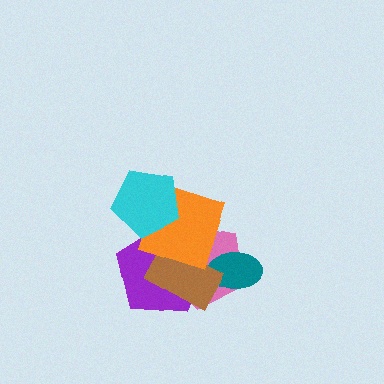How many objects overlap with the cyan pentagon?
2 objects overlap with the cyan pentagon.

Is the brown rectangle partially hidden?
Yes, it is partially covered by another shape.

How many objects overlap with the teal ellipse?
3 objects overlap with the teal ellipse.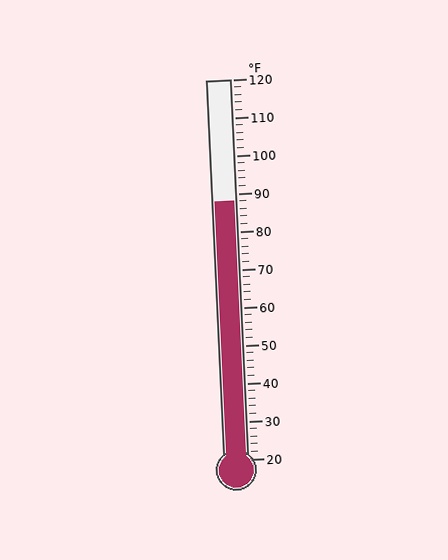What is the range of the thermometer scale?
The thermometer scale ranges from 20°F to 120°F.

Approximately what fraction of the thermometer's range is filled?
The thermometer is filled to approximately 70% of its range.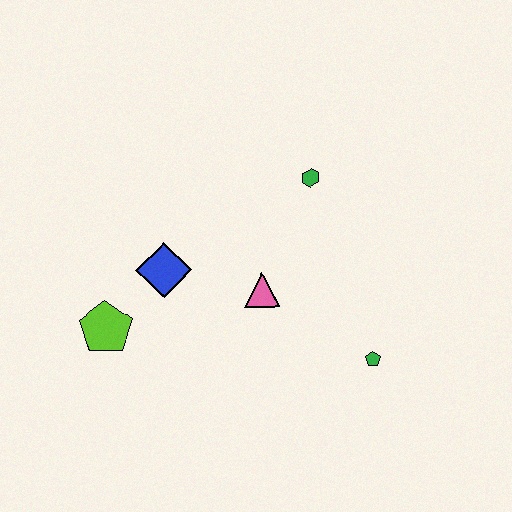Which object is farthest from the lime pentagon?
The green pentagon is farthest from the lime pentagon.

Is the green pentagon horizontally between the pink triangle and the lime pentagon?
No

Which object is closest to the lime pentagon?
The blue diamond is closest to the lime pentagon.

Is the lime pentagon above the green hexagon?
No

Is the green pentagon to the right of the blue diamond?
Yes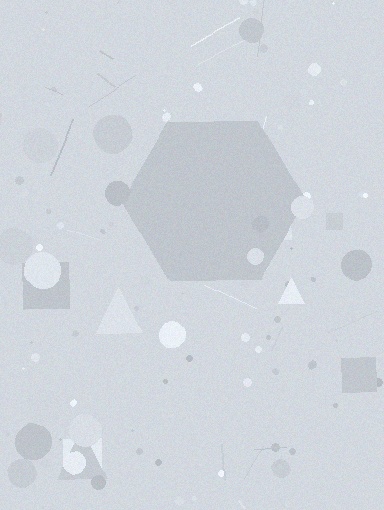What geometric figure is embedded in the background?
A hexagon is embedded in the background.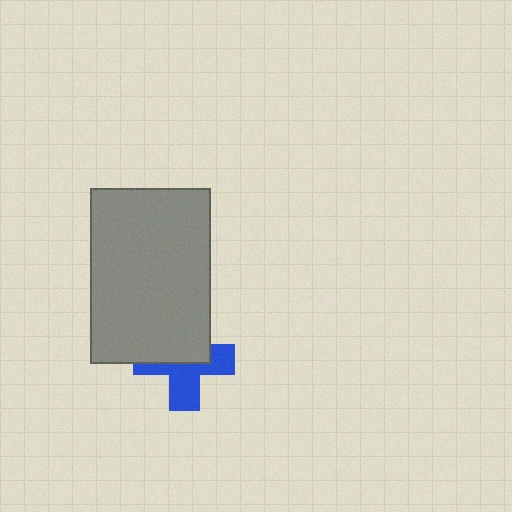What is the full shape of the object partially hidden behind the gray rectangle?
The partially hidden object is a blue cross.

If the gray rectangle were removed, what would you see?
You would see the complete blue cross.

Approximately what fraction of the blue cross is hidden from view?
Roughly 49% of the blue cross is hidden behind the gray rectangle.